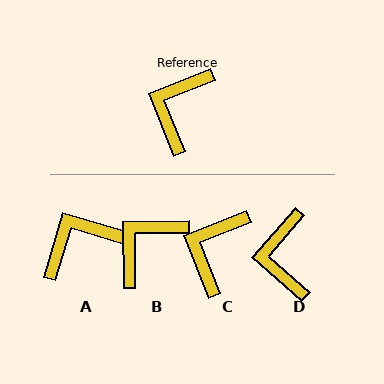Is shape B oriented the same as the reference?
No, it is off by about 21 degrees.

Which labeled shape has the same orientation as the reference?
C.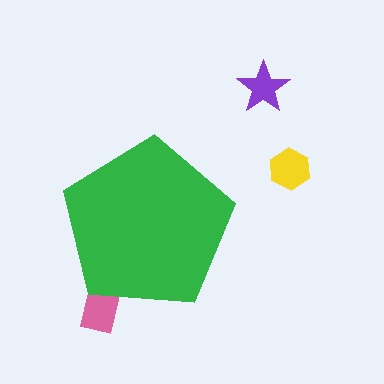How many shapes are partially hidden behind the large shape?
1 shape is partially hidden.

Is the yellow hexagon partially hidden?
No, the yellow hexagon is fully visible.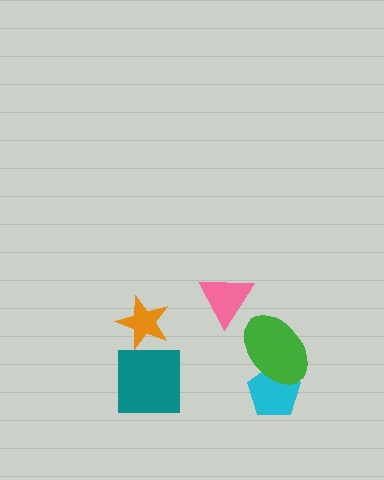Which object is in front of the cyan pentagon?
The green ellipse is in front of the cyan pentagon.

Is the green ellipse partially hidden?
No, no other shape covers it.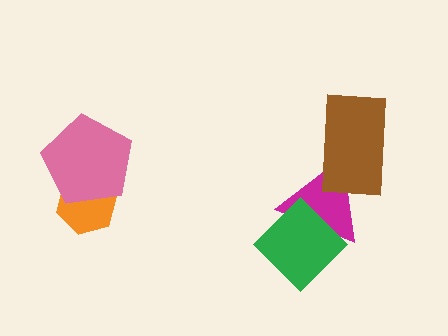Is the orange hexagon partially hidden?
Yes, it is partially covered by another shape.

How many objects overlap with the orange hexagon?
1 object overlaps with the orange hexagon.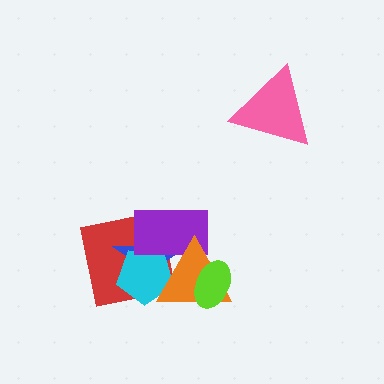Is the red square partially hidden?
Yes, it is partially covered by another shape.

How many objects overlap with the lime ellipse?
1 object overlaps with the lime ellipse.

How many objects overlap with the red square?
4 objects overlap with the red square.